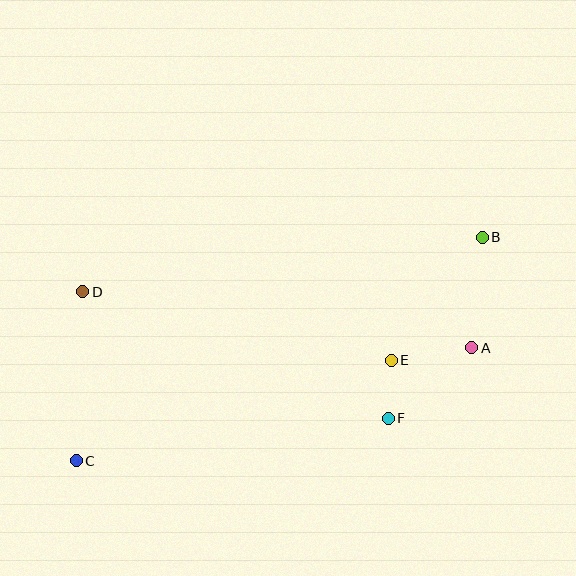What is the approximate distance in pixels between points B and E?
The distance between B and E is approximately 153 pixels.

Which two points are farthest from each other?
Points B and C are farthest from each other.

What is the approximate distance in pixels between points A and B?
The distance between A and B is approximately 111 pixels.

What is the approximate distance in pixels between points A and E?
The distance between A and E is approximately 82 pixels.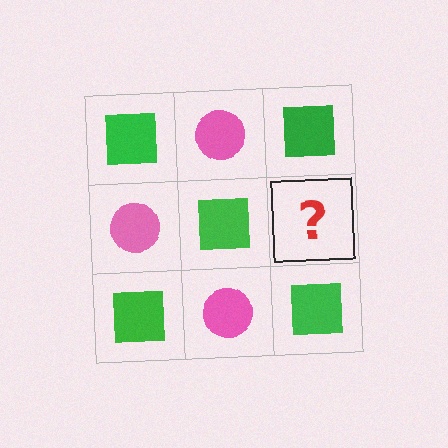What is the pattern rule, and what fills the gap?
The rule is that it alternates green square and pink circle in a checkerboard pattern. The gap should be filled with a pink circle.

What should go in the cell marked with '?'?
The missing cell should contain a pink circle.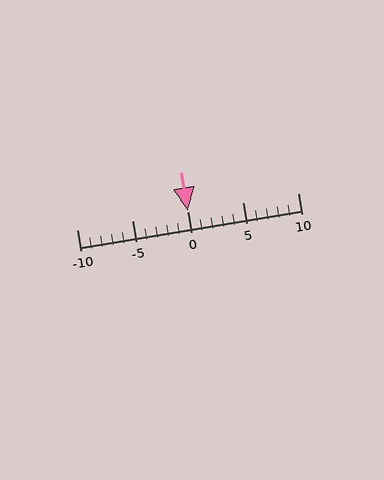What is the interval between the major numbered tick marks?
The major tick marks are spaced 5 units apart.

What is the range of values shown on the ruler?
The ruler shows values from -10 to 10.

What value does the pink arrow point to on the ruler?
The pink arrow points to approximately 0.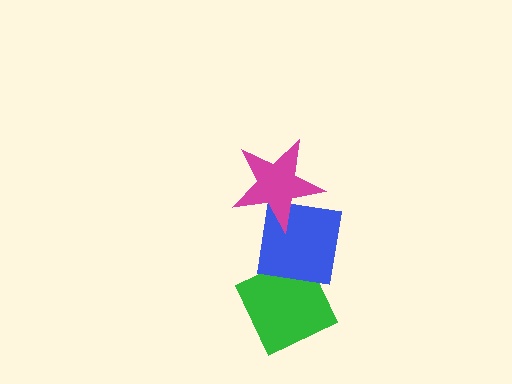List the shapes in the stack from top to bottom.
From top to bottom: the magenta star, the blue square, the green diamond.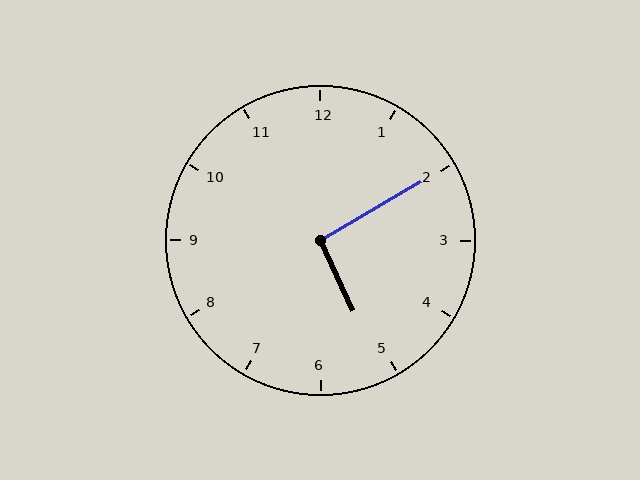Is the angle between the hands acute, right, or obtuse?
It is right.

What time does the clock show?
5:10.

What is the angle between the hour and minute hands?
Approximately 95 degrees.